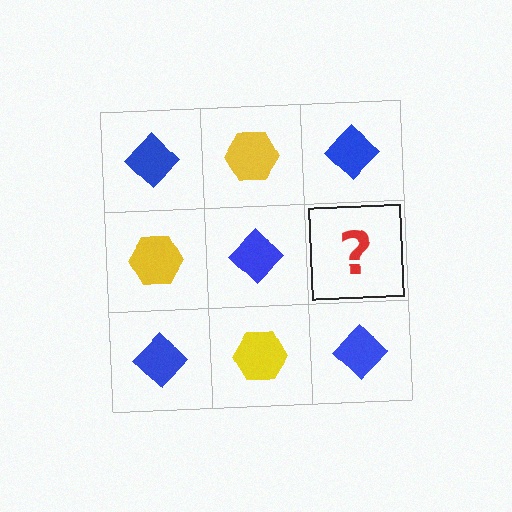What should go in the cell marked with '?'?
The missing cell should contain a yellow hexagon.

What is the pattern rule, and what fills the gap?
The rule is that it alternates blue diamond and yellow hexagon in a checkerboard pattern. The gap should be filled with a yellow hexagon.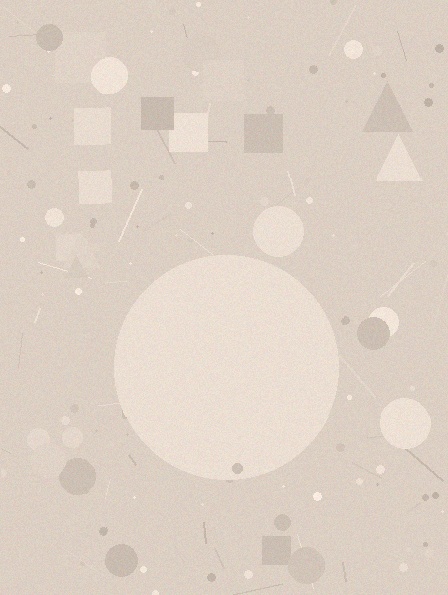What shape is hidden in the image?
A circle is hidden in the image.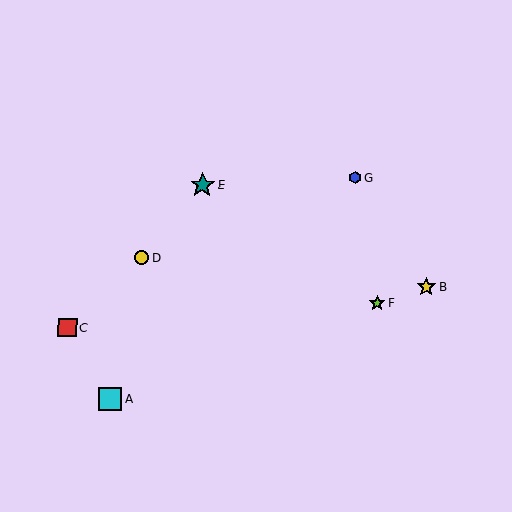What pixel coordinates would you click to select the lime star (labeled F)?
Click at (377, 303) to select the lime star F.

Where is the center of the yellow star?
The center of the yellow star is at (426, 287).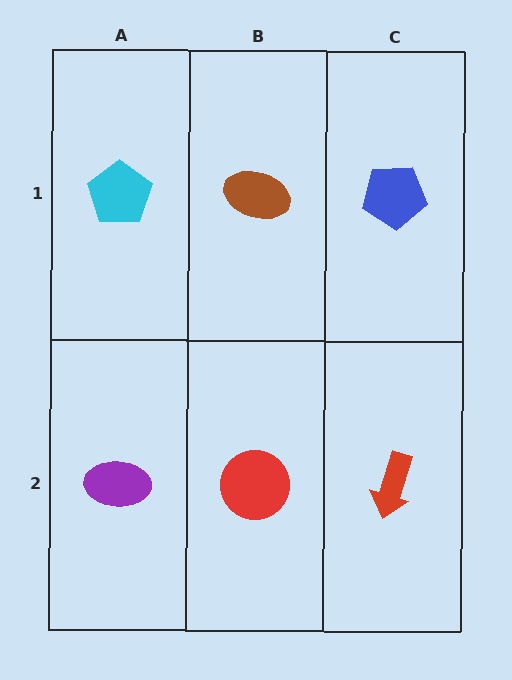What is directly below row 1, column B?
A red circle.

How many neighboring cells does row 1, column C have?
2.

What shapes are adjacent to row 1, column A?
A purple ellipse (row 2, column A), a brown ellipse (row 1, column B).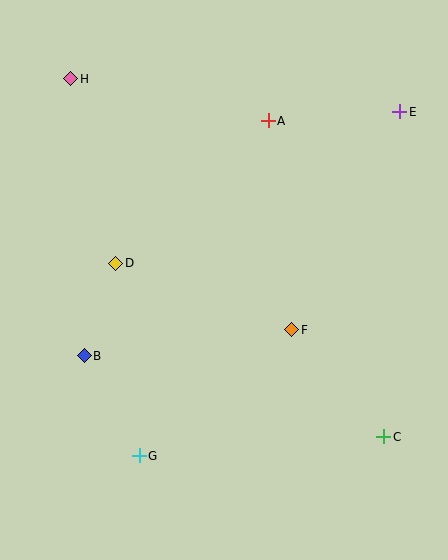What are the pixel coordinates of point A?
Point A is at (268, 121).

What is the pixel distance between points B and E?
The distance between B and E is 399 pixels.